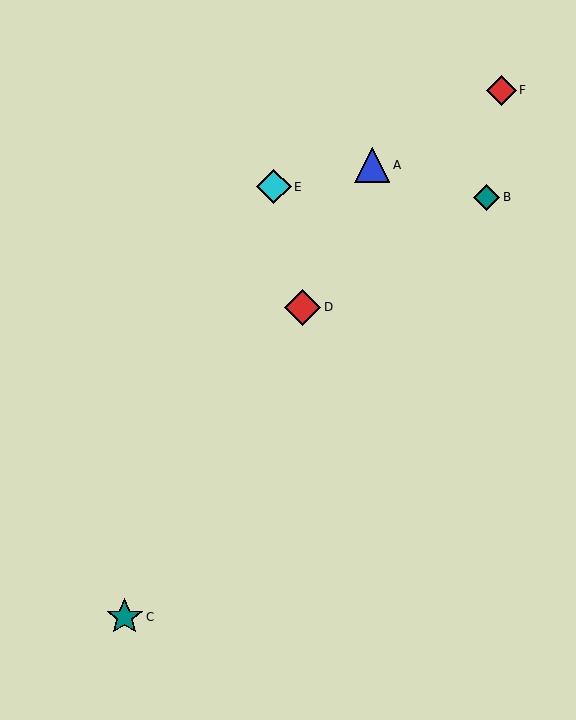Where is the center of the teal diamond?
The center of the teal diamond is at (487, 197).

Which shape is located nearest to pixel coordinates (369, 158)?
The blue triangle (labeled A) at (372, 165) is nearest to that location.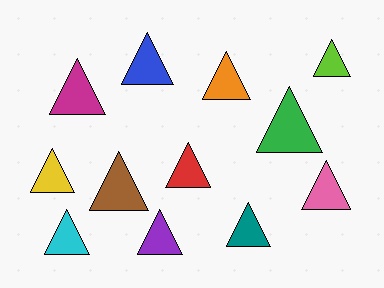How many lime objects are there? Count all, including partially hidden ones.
There is 1 lime object.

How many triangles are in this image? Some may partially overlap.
There are 12 triangles.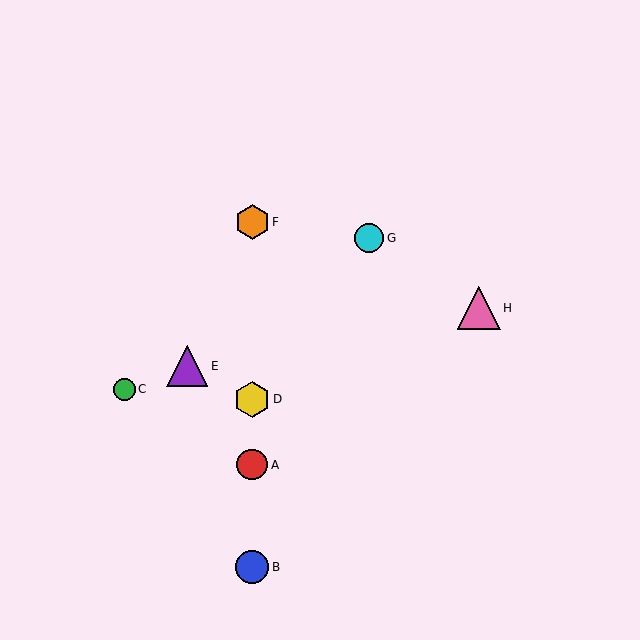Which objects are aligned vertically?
Objects A, B, D, F are aligned vertically.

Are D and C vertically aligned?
No, D is at x≈252 and C is at x≈124.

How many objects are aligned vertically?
4 objects (A, B, D, F) are aligned vertically.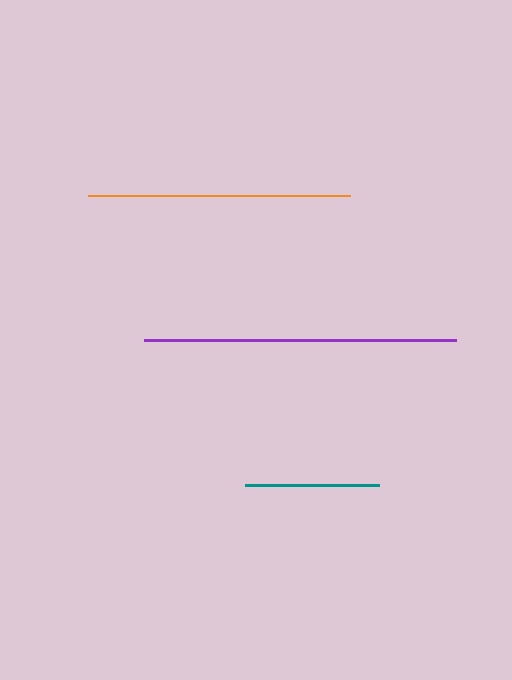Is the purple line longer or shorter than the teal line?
The purple line is longer than the teal line.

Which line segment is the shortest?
The teal line is the shortest at approximately 134 pixels.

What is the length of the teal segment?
The teal segment is approximately 134 pixels long.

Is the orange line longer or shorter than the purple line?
The purple line is longer than the orange line.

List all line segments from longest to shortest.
From longest to shortest: purple, orange, teal.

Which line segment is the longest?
The purple line is the longest at approximately 312 pixels.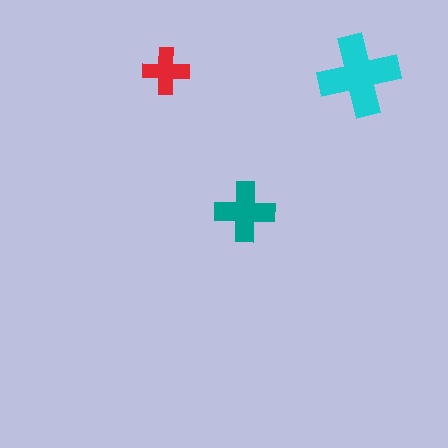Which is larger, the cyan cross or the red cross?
The cyan one.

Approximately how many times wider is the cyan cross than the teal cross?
About 1.5 times wider.